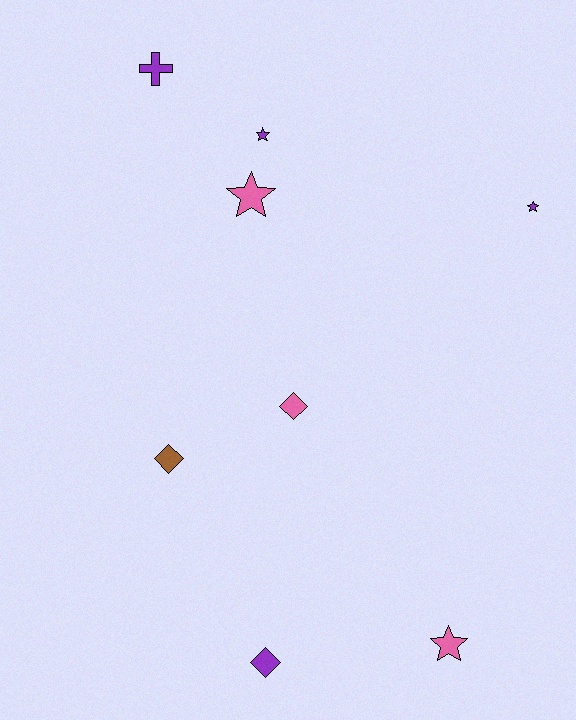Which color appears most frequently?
Purple, with 4 objects.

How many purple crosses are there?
There is 1 purple cross.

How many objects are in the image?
There are 8 objects.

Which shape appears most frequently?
Star, with 4 objects.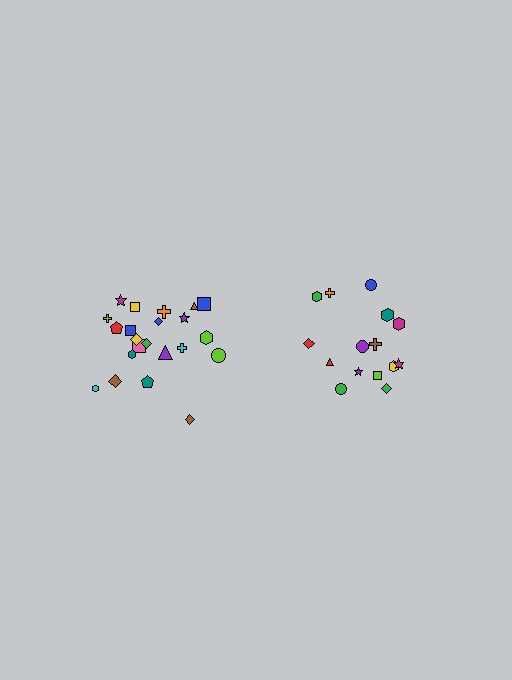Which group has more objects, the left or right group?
The left group.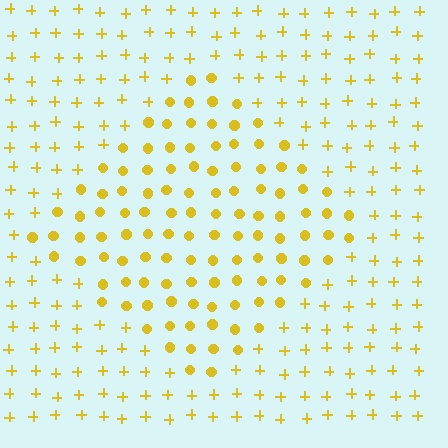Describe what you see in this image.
The image is filled with small yellow elements arranged in a uniform grid. A diamond-shaped region contains circles, while the surrounding area contains plus signs. The boundary is defined purely by the change in element shape.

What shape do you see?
I see a diamond.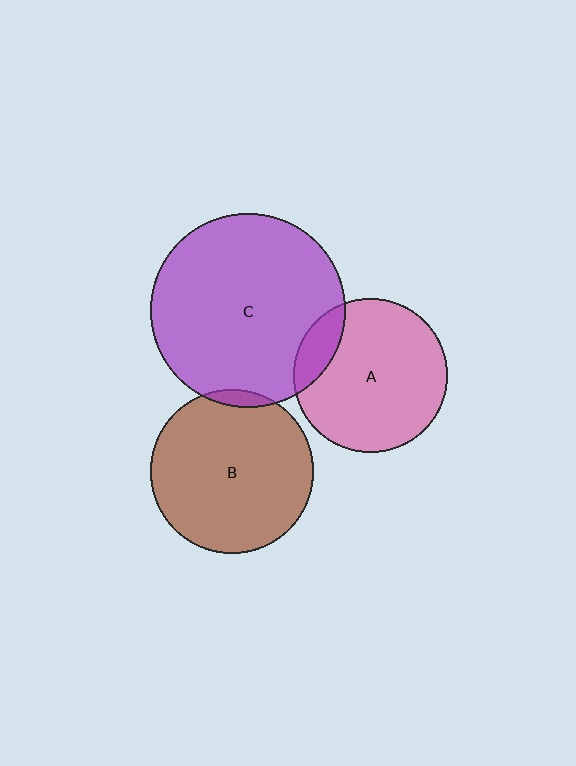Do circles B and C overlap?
Yes.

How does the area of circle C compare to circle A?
Approximately 1.6 times.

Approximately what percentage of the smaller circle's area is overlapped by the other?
Approximately 5%.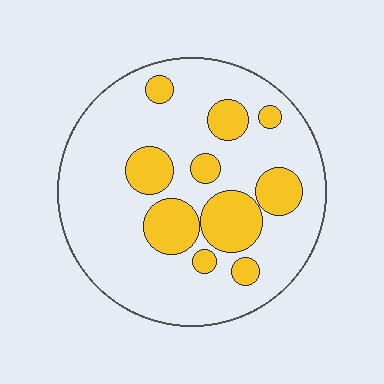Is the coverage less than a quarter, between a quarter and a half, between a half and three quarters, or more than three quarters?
Less than a quarter.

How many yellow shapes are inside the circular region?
10.